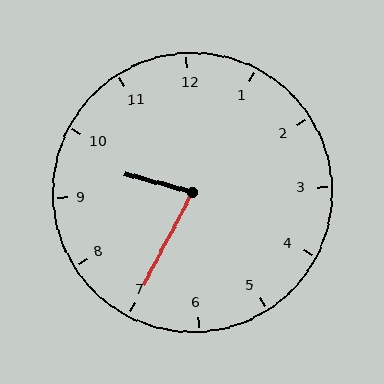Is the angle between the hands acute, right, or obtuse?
It is acute.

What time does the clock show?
9:35.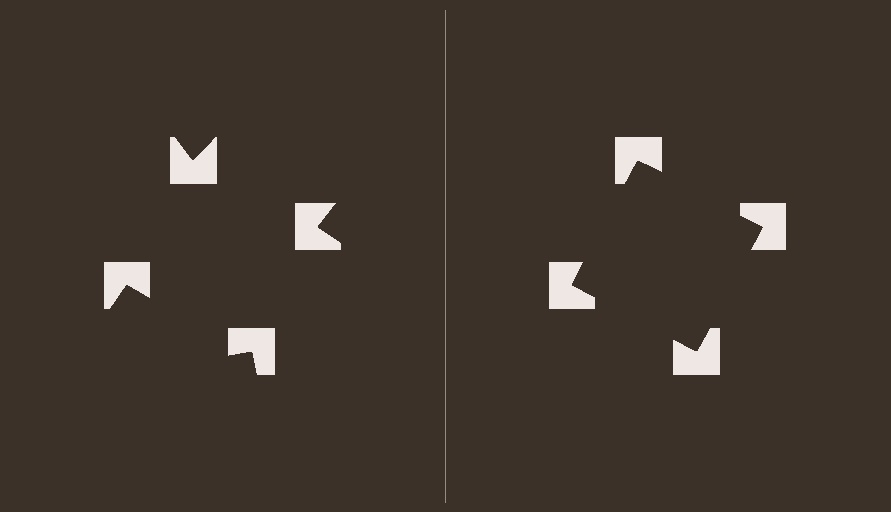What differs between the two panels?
The notched squares are positioned identically on both sides; only the wedge orientations differ. On the right they align to a square; on the left they are misaligned.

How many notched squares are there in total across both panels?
8 — 4 on each side.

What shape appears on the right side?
An illusory square.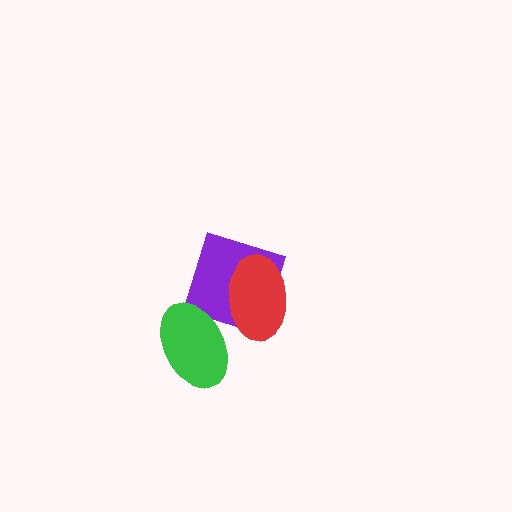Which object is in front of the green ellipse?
The red ellipse is in front of the green ellipse.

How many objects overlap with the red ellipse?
2 objects overlap with the red ellipse.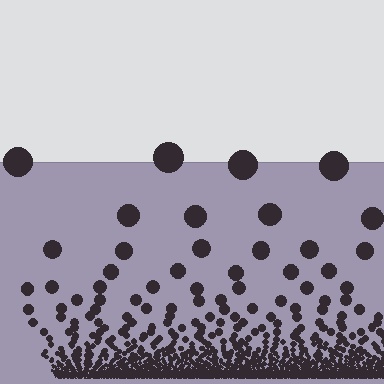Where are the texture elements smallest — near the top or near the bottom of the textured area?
Near the bottom.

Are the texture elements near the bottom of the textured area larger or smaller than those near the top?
Smaller. The gradient is inverted — elements near the bottom are smaller and denser.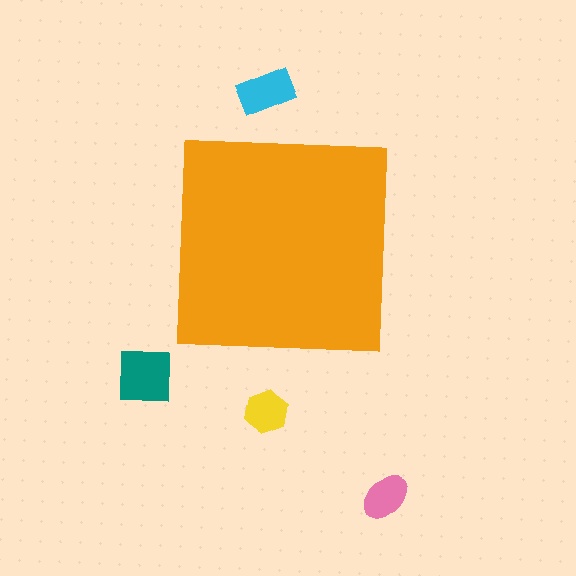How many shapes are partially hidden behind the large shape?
0 shapes are partially hidden.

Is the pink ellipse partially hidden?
No, the pink ellipse is fully visible.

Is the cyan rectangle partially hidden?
No, the cyan rectangle is fully visible.